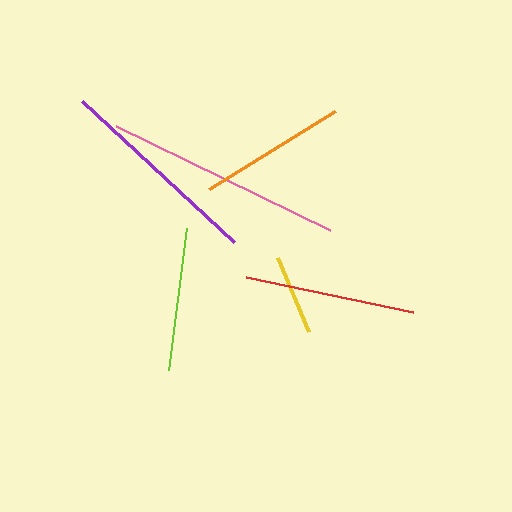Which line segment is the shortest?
The yellow line is the shortest at approximately 80 pixels.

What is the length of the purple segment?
The purple segment is approximately 207 pixels long.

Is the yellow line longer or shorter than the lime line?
The lime line is longer than the yellow line.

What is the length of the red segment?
The red segment is approximately 171 pixels long.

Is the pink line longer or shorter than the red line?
The pink line is longer than the red line.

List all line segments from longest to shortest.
From longest to shortest: pink, purple, red, orange, lime, yellow.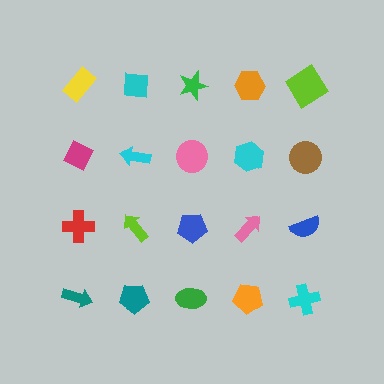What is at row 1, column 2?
A cyan square.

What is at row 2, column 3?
A pink circle.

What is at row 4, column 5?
A cyan cross.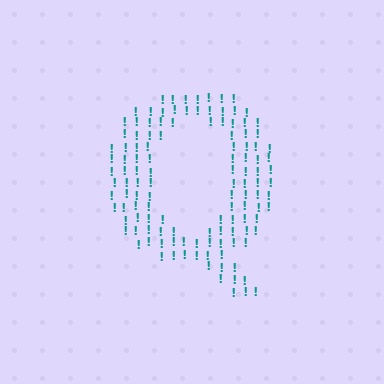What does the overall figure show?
The overall figure shows the letter Q.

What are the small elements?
The small elements are exclamation marks.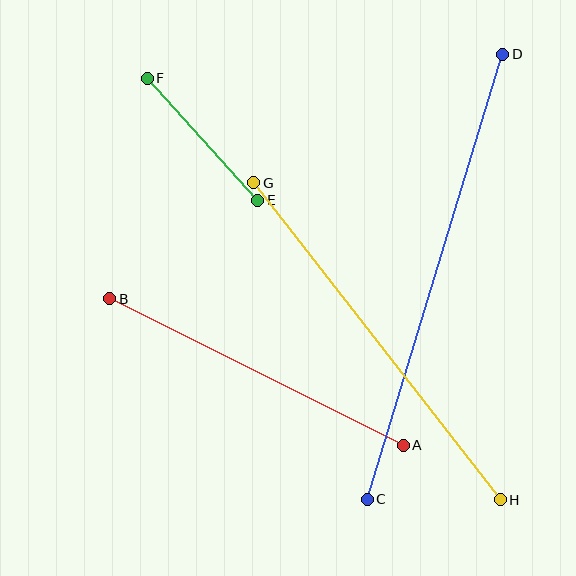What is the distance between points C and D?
The distance is approximately 465 pixels.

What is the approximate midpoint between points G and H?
The midpoint is at approximately (377, 341) pixels.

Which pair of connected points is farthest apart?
Points C and D are farthest apart.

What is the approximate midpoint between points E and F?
The midpoint is at approximately (202, 139) pixels.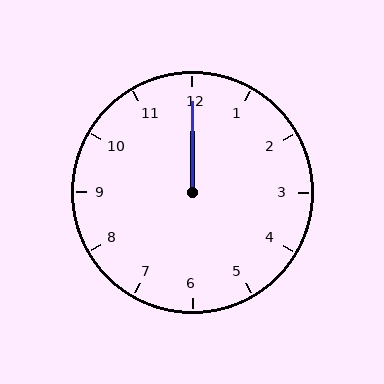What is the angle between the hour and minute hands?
Approximately 0 degrees.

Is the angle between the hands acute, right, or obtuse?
It is acute.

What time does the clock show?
12:00.